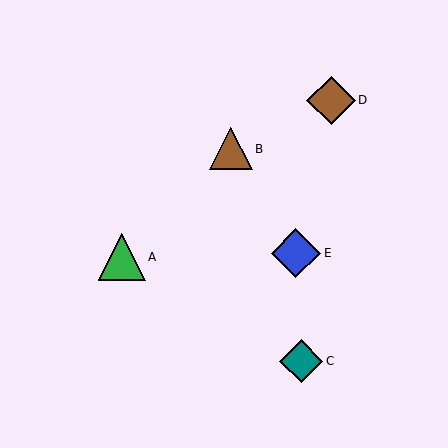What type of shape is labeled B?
Shape B is a brown triangle.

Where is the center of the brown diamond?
The center of the brown diamond is at (331, 100).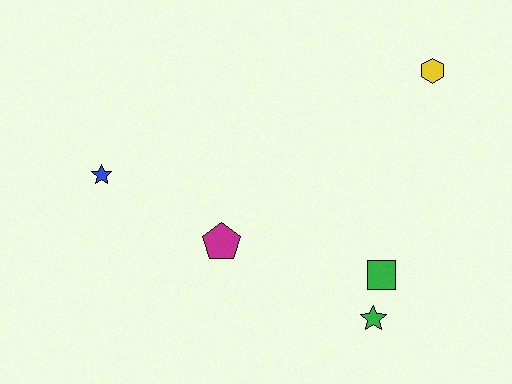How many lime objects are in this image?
There are no lime objects.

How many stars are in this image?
There are 2 stars.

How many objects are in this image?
There are 5 objects.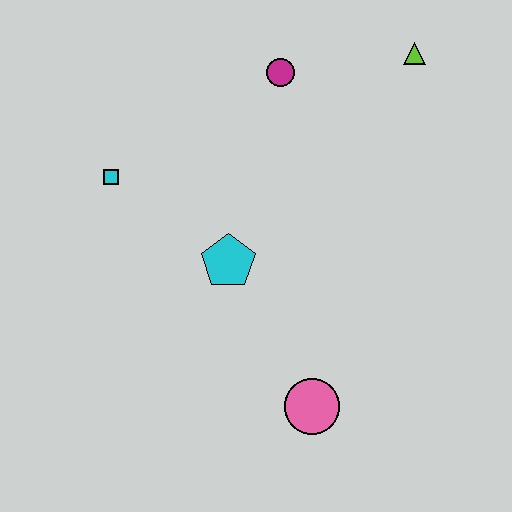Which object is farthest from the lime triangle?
The pink circle is farthest from the lime triangle.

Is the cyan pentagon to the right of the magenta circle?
No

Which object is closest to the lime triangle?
The magenta circle is closest to the lime triangle.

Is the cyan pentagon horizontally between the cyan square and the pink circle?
Yes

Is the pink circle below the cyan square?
Yes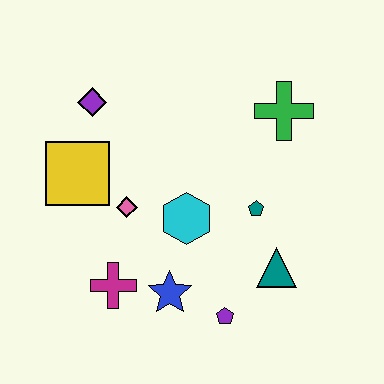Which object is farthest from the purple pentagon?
The purple diamond is farthest from the purple pentagon.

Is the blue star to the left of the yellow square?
No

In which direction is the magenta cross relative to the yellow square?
The magenta cross is below the yellow square.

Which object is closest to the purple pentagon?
The blue star is closest to the purple pentagon.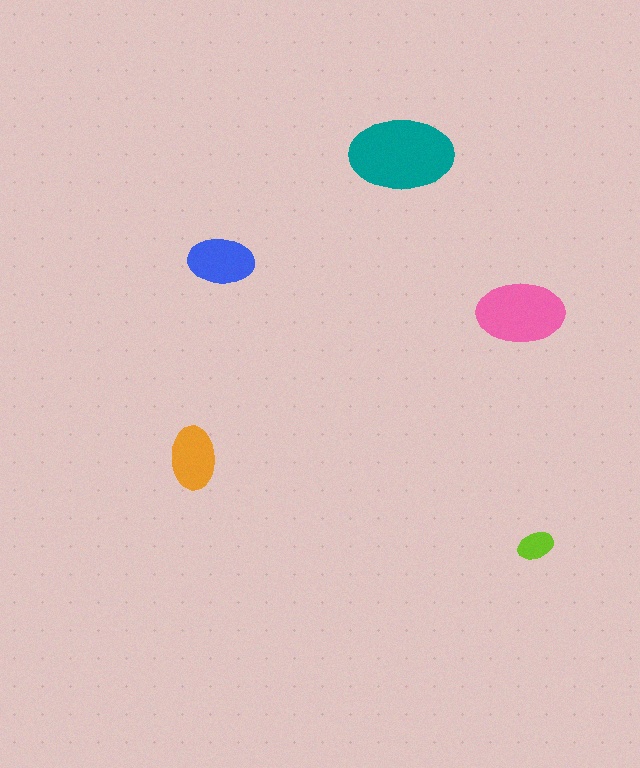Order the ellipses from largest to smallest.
the teal one, the pink one, the blue one, the orange one, the lime one.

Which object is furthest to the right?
The lime ellipse is rightmost.